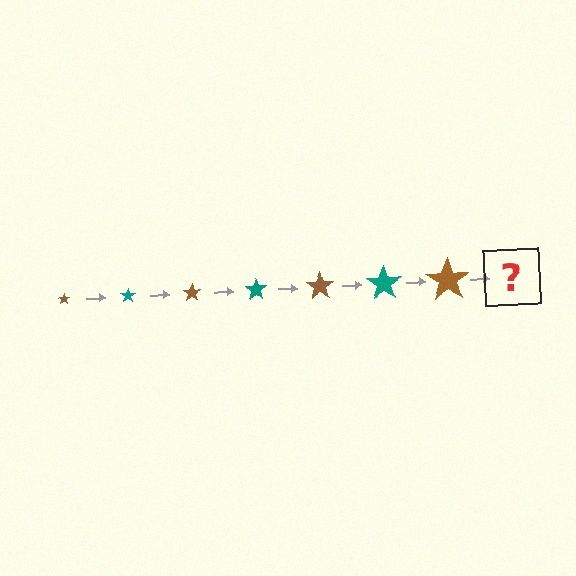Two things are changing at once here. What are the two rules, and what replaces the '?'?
The two rules are that the star grows larger each step and the color cycles through brown and teal. The '?' should be a teal star, larger than the previous one.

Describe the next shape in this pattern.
It should be a teal star, larger than the previous one.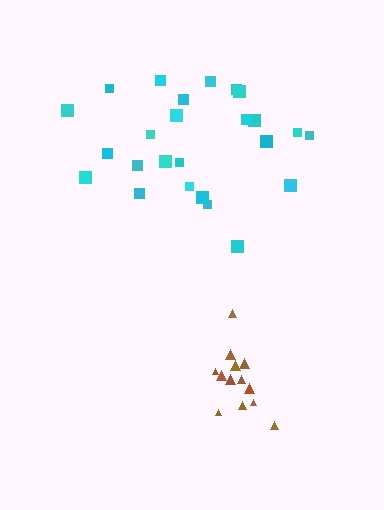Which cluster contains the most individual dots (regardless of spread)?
Cyan (25).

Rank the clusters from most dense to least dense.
brown, cyan.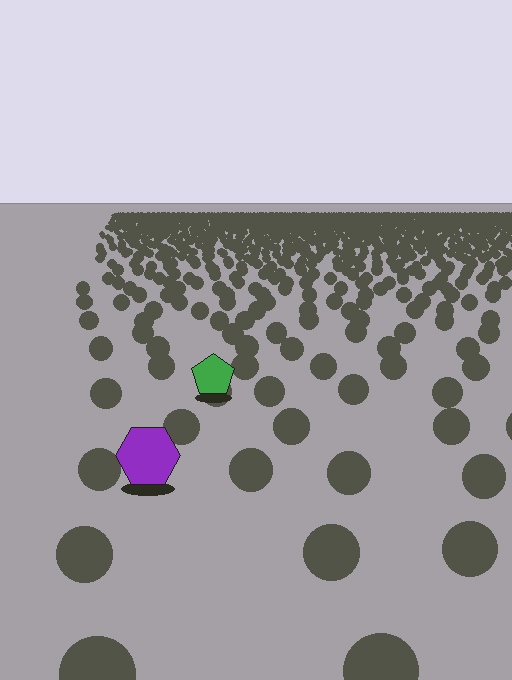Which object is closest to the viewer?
The purple hexagon is closest. The texture marks near it are larger and more spread out.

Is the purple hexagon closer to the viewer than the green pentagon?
Yes. The purple hexagon is closer — you can tell from the texture gradient: the ground texture is coarser near it.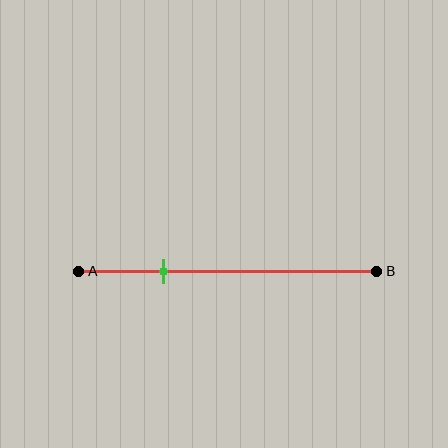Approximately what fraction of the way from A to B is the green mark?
The green mark is approximately 30% of the way from A to B.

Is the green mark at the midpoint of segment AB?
No, the mark is at about 30% from A, not at the 50% midpoint.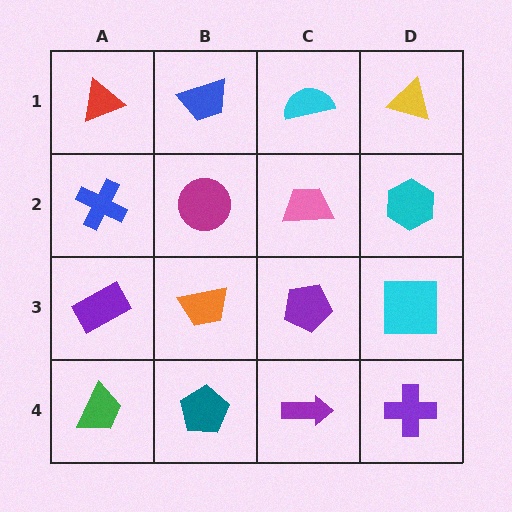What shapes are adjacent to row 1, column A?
A blue cross (row 2, column A), a blue trapezoid (row 1, column B).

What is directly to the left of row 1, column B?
A red triangle.